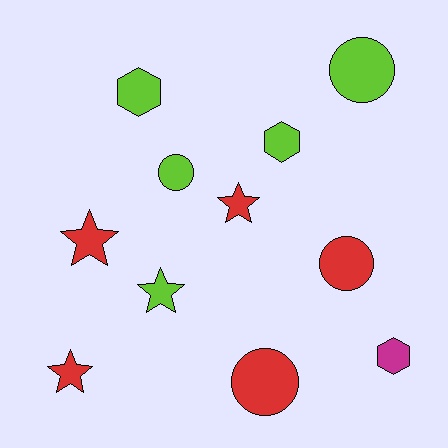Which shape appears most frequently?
Circle, with 4 objects.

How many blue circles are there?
There are no blue circles.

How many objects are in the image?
There are 11 objects.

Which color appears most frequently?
Lime, with 5 objects.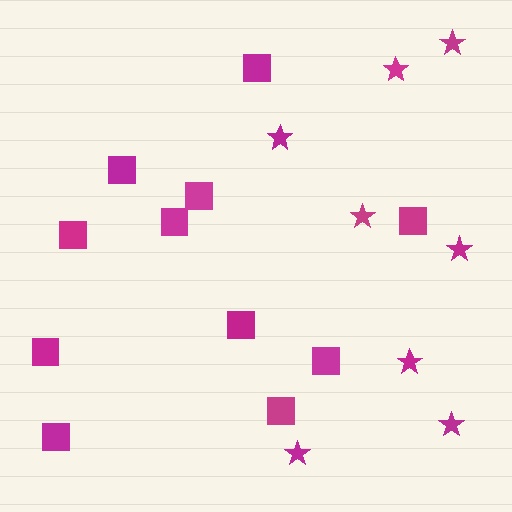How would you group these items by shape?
There are 2 groups: one group of squares (11) and one group of stars (8).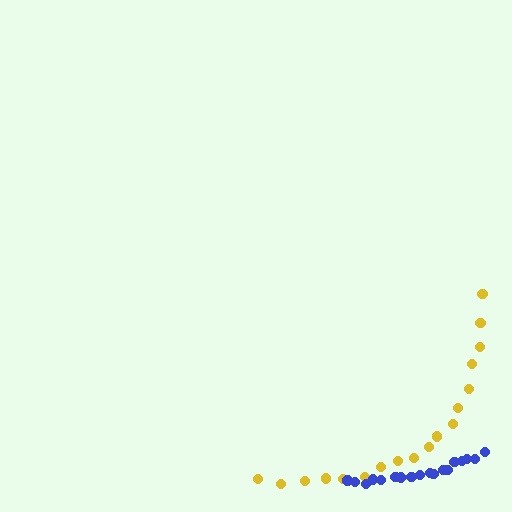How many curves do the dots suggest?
There are 2 distinct paths.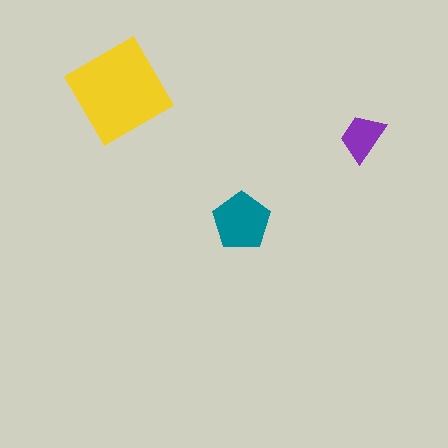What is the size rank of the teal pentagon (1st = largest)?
2nd.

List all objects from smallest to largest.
The purple trapezoid, the teal pentagon, the yellow diamond.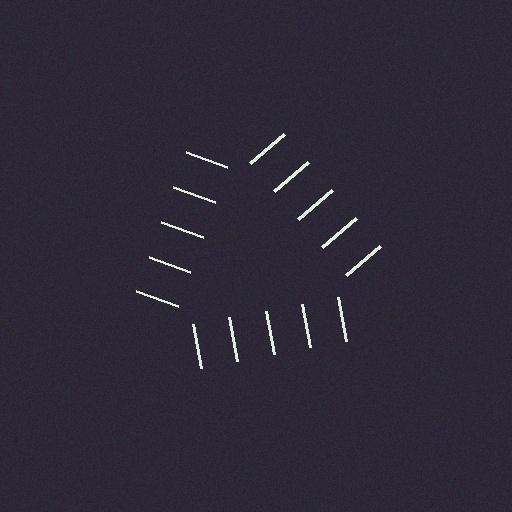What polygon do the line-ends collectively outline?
An illusory triangle — the line segments terminate on its edges but no continuous stroke is drawn.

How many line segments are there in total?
15 — 5 along each of the 3 edges.